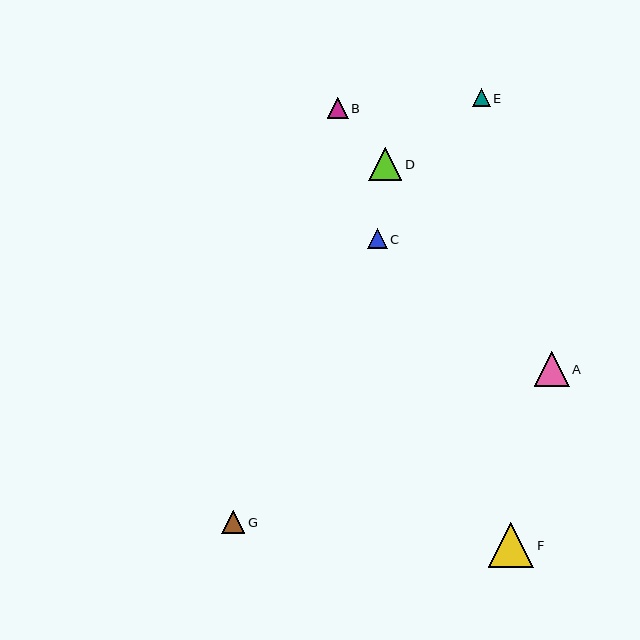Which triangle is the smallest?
Triangle E is the smallest with a size of approximately 17 pixels.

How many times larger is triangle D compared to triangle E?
Triangle D is approximately 1.9 times the size of triangle E.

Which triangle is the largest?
Triangle F is the largest with a size of approximately 45 pixels.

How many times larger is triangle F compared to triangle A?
Triangle F is approximately 1.3 times the size of triangle A.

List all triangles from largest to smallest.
From largest to smallest: F, A, D, G, B, C, E.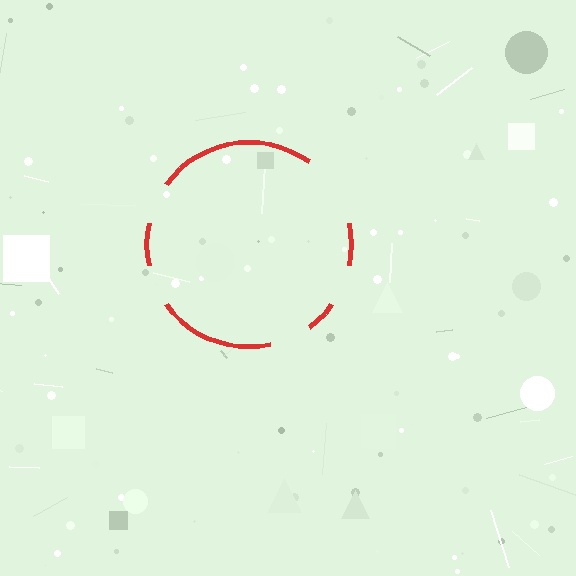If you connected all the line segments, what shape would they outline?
They would outline a circle.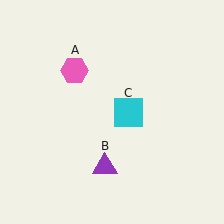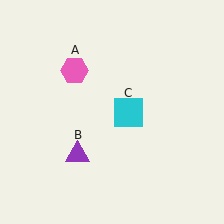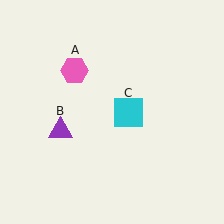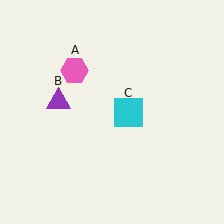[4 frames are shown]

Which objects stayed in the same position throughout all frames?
Pink hexagon (object A) and cyan square (object C) remained stationary.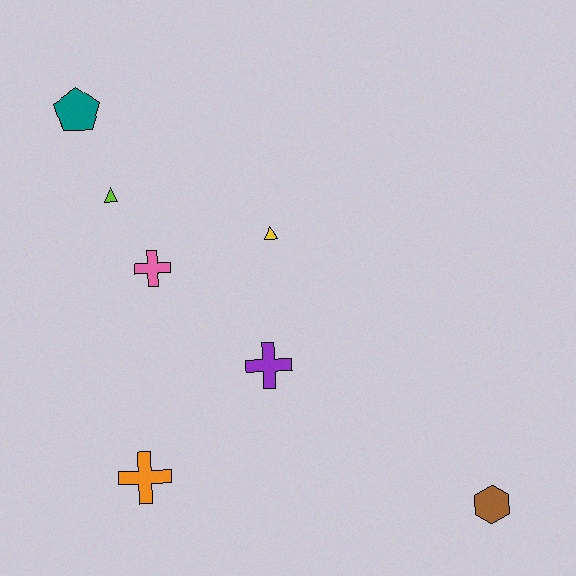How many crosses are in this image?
There are 3 crosses.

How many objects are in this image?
There are 7 objects.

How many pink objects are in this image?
There is 1 pink object.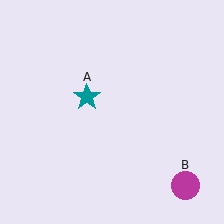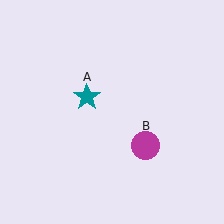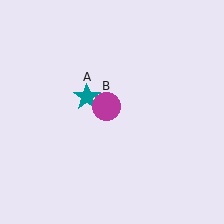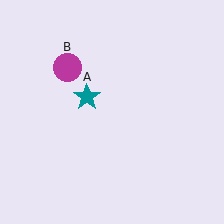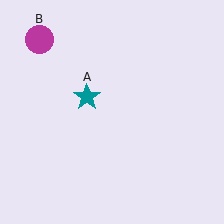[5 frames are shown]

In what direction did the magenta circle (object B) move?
The magenta circle (object B) moved up and to the left.